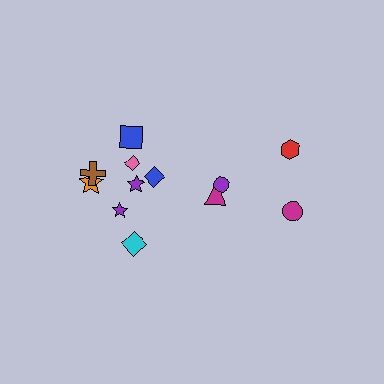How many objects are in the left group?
There are 8 objects.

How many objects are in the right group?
There are 4 objects.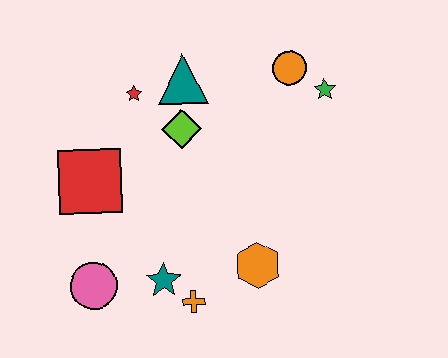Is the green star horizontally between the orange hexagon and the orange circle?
No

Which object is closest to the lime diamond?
The teal triangle is closest to the lime diamond.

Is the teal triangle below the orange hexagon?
No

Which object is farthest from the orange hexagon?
The red star is farthest from the orange hexagon.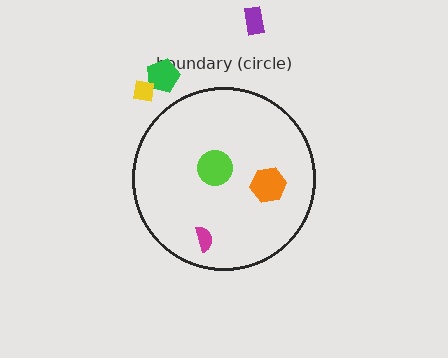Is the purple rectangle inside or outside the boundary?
Outside.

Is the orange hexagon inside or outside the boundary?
Inside.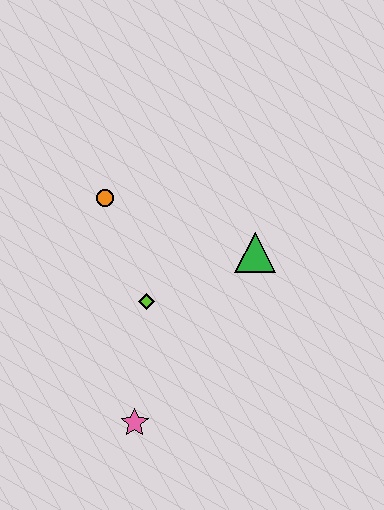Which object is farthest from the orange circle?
The pink star is farthest from the orange circle.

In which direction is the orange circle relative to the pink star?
The orange circle is above the pink star.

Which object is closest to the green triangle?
The lime diamond is closest to the green triangle.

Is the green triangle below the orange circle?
Yes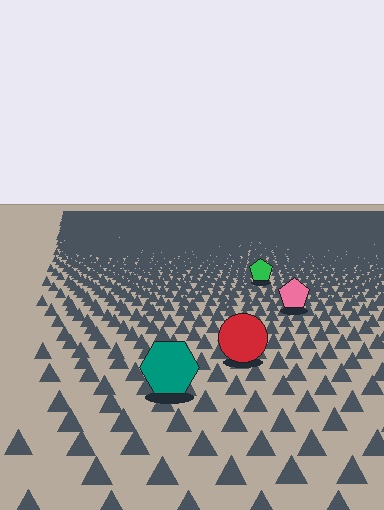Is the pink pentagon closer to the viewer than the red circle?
No. The red circle is closer — you can tell from the texture gradient: the ground texture is coarser near it.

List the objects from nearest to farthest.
From nearest to farthest: the teal hexagon, the red circle, the pink pentagon, the green pentagon.